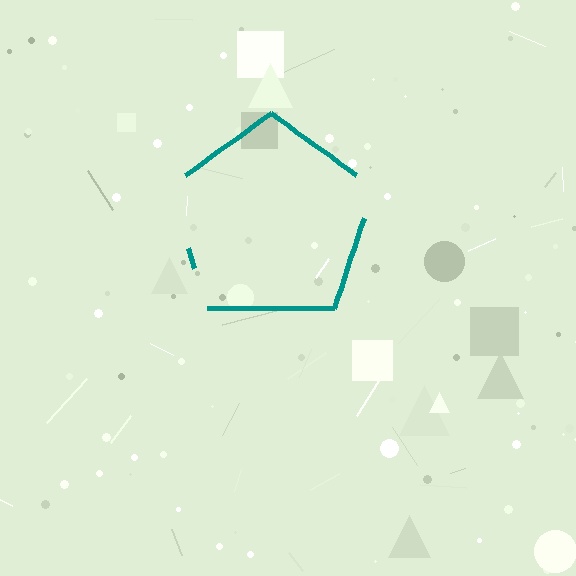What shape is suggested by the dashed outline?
The dashed outline suggests a pentagon.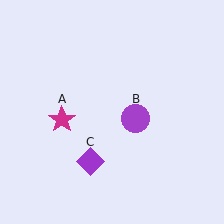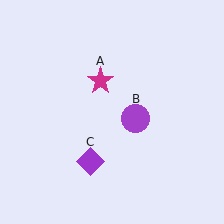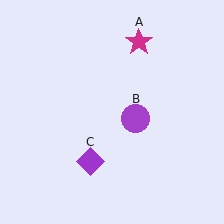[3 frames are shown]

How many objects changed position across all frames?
1 object changed position: magenta star (object A).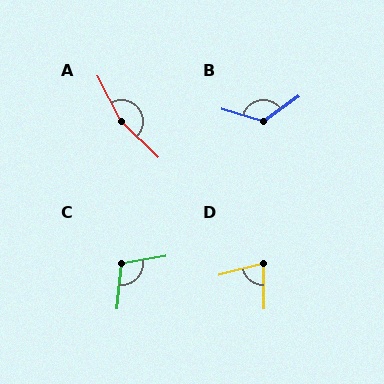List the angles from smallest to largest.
D (76°), C (105°), B (127°), A (161°).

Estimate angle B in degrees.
Approximately 127 degrees.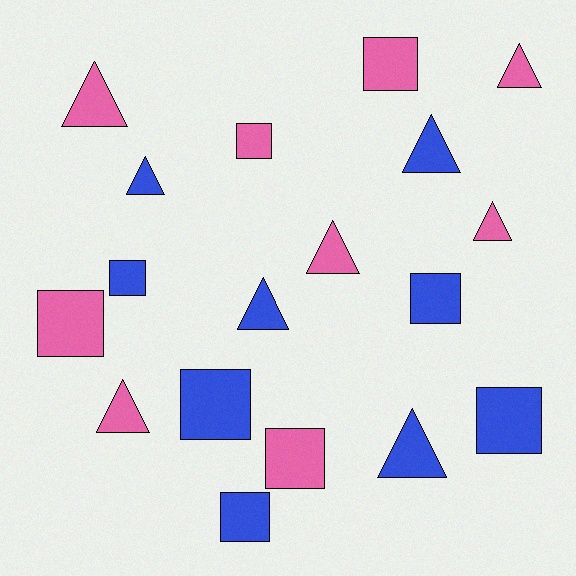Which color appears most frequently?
Pink, with 9 objects.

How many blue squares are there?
There are 5 blue squares.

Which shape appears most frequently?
Square, with 9 objects.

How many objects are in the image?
There are 18 objects.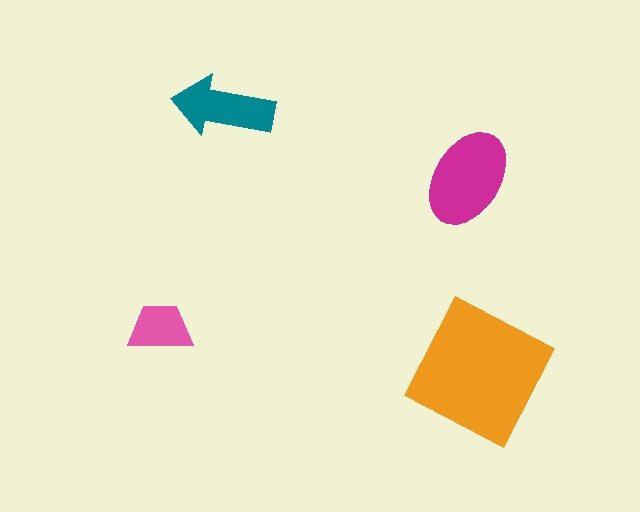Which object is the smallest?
The pink trapezoid.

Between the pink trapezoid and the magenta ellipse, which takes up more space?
The magenta ellipse.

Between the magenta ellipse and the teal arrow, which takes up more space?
The magenta ellipse.